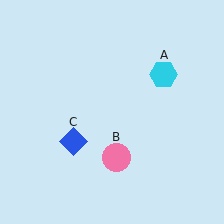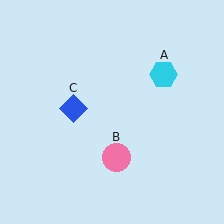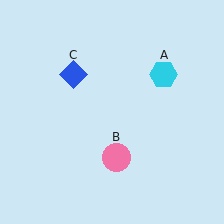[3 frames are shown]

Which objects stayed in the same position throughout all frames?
Cyan hexagon (object A) and pink circle (object B) remained stationary.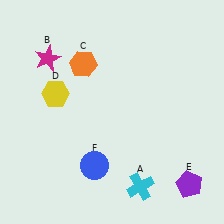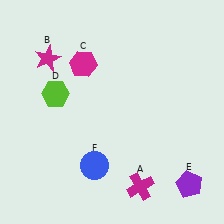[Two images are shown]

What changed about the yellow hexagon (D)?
In Image 1, D is yellow. In Image 2, it changed to lime.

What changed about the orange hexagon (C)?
In Image 1, C is orange. In Image 2, it changed to magenta.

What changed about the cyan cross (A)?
In Image 1, A is cyan. In Image 2, it changed to magenta.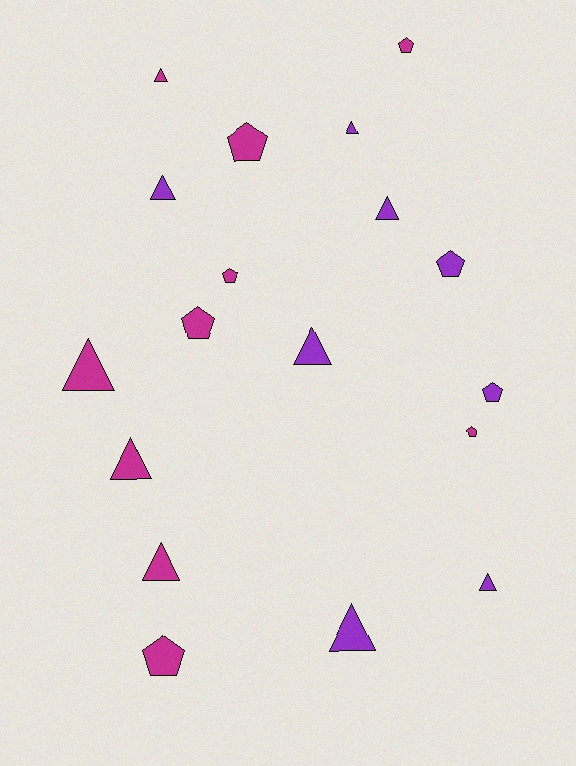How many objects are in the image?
There are 18 objects.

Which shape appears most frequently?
Triangle, with 10 objects.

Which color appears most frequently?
Magenta, with 10 objects.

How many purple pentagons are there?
There are 2 purple pentagons.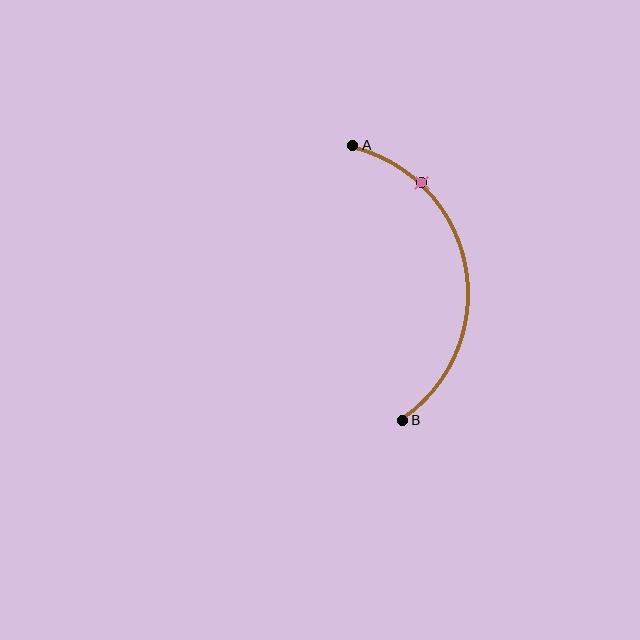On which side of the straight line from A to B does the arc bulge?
The arc bulges to the right of the straight line connecting A and B.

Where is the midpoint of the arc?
The arc midpoint is the point on the curve farthest from the straight line joining A and B. It sits to the right of that line.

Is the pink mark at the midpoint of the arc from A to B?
No. The pink mark lies on the arc but is closer to endpoint A. The arc midpoint would be at the point on the curve equidistant along the arc from both A and B.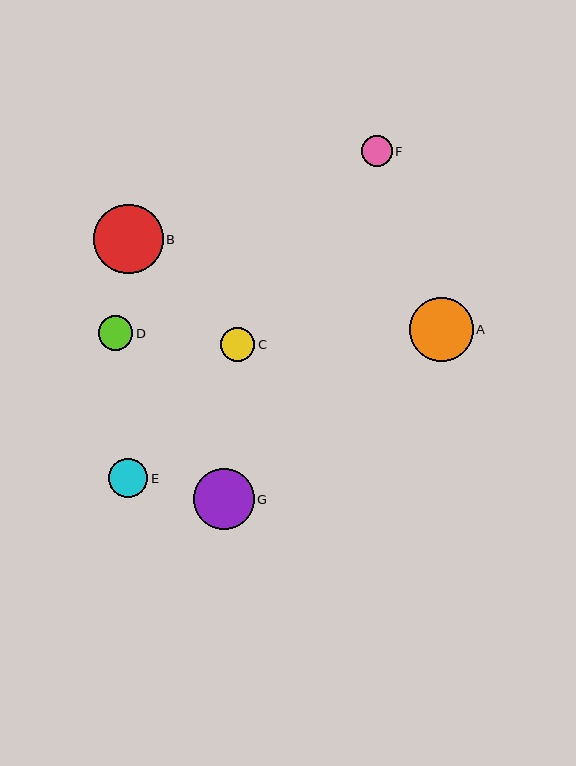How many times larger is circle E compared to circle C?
Circle E is approximately 1.1 times the size of circle C.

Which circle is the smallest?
Circle F is the smallest with a size of approximately 31 pixels.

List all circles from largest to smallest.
From largest to smallest: B, A, G, E, D, C, F.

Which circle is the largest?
Circle B is the largest with a size of approximately 70 pixels.